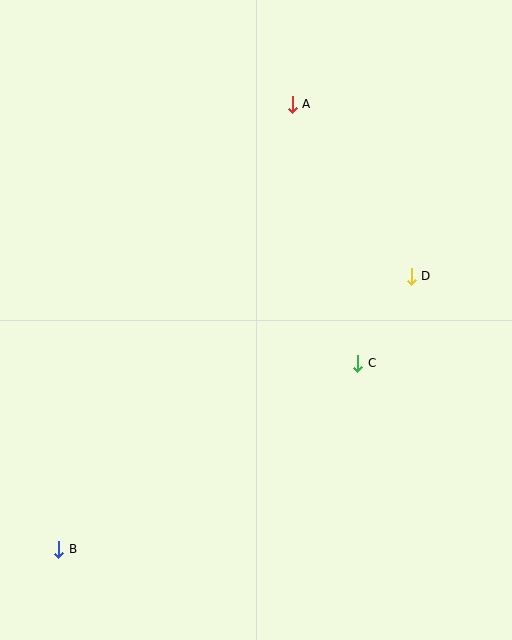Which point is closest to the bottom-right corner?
Point C is closest to the bottom-right corner.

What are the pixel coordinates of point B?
Point B is at (59, 549).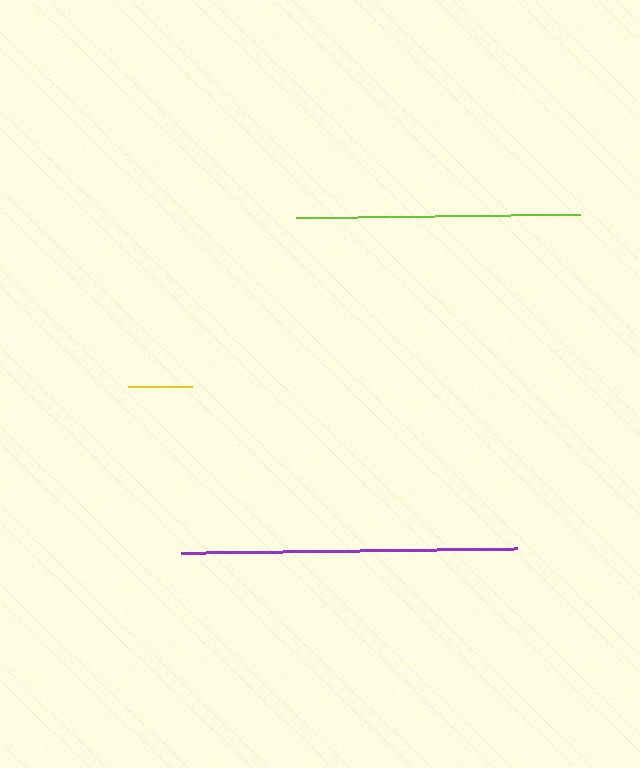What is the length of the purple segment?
The purple segment is approximately 336 pixels long.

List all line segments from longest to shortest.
From longest to shortest: purple, lime, yellow.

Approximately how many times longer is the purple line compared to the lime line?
The purple line is approximately 1.2 times the length of the lime line.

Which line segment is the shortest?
The yellow line is the shortest at approximately 65 pixels.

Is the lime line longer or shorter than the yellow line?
The lime line is longer than the yellow line.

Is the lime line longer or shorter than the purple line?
The purple line is longer than the lime line.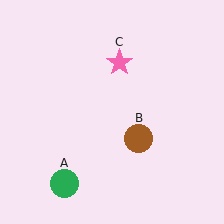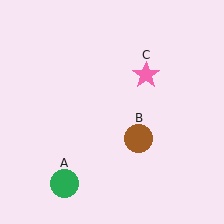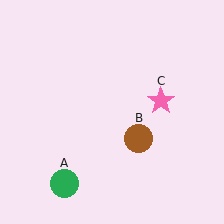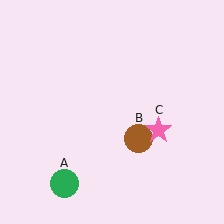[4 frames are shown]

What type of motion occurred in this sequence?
The pink star (object C) rotated clockwise around the center of the scene.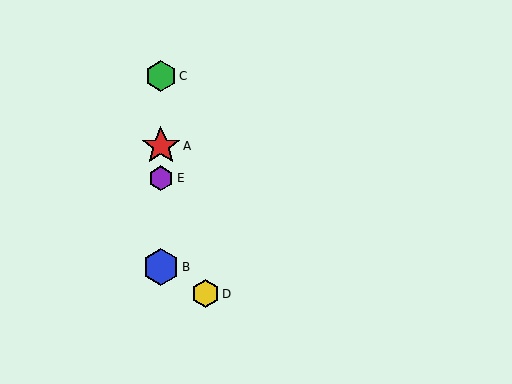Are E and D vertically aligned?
No, E is at x≈161 and D is at x≈205.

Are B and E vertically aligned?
Yes, both are at x≈161.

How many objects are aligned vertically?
4 objects (A, B, C, E) are aligned vertically.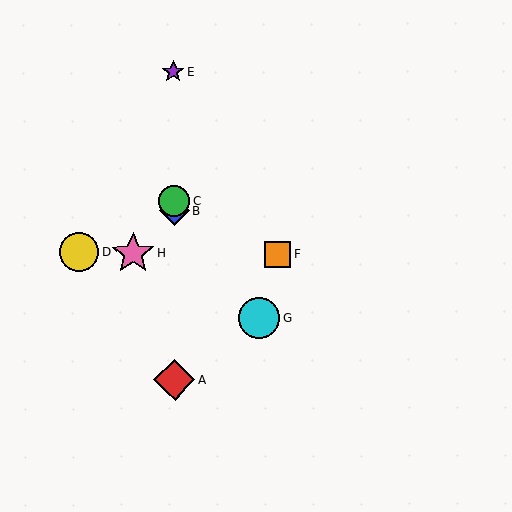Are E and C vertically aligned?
Yes, both are at x≈174.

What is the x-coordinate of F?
Object F is at x≈278.